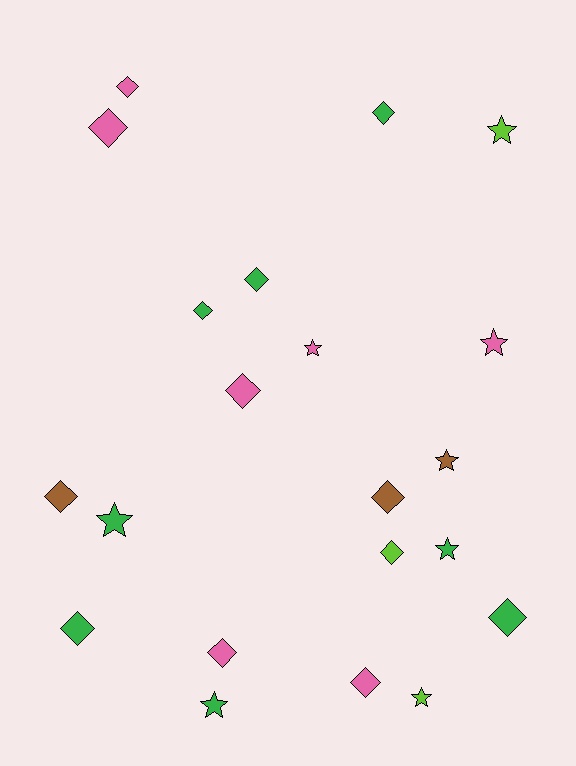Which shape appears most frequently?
Diamond, with 13 objects.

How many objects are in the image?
There are 21 objects.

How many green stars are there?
There are 3 green stars.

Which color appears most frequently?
Green, with 8 objects.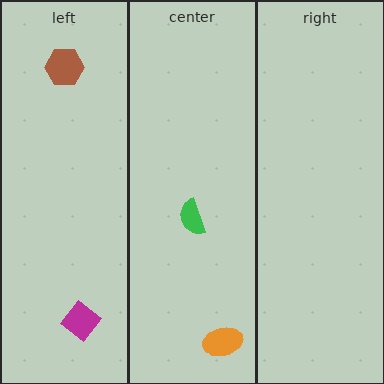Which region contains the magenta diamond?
The left region.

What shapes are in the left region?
The magenta diamond, the brown hexagon.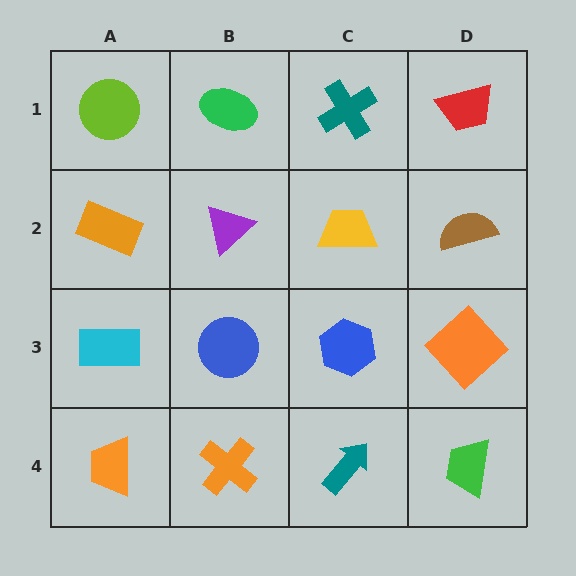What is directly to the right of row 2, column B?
A yellow trapezoid.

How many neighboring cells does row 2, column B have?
4.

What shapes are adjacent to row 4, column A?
A cyan rectangle (row 3, column A), an orange cross (row 4, column B).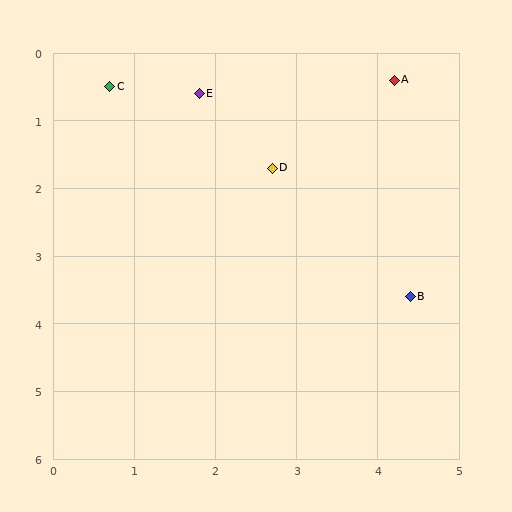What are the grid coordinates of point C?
Point C is at approximately (0.7, 0.5).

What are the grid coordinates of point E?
Point E is at approximately (1.8, 0.6).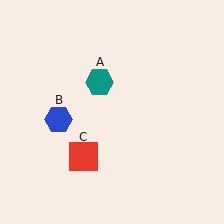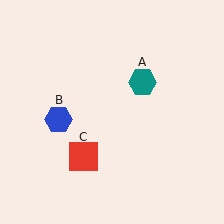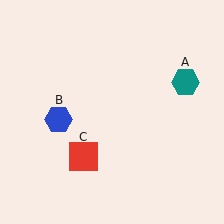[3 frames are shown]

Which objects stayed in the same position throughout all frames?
Blue hexagon (object B) and red square (object C) remained stationary.